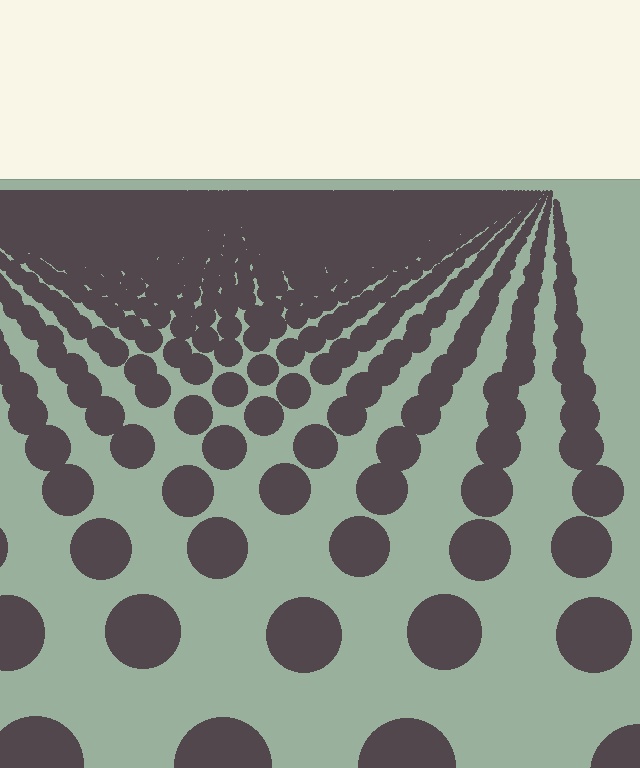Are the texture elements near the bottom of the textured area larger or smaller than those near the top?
Larger. Near the bottom, elements are closer to the viewer and appear at a bigger on-screen size.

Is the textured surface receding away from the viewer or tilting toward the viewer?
The surface is receding away from the viewer. Texture elements get smaller and denser toward the top.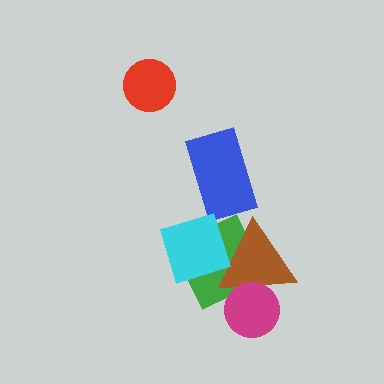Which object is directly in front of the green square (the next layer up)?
The brown triangle is directly in front of the green square.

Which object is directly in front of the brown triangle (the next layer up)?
The magenta circle is directly in front of the brown triangle.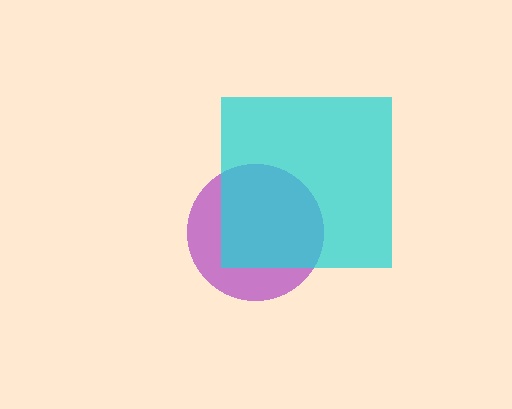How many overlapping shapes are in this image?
There are 2 overlapping shapes in the image.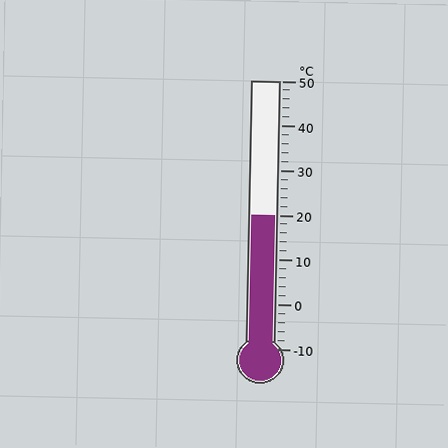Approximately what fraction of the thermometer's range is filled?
The thermometer is filled to approximately 50% of its range.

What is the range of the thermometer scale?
The thermometer scale ranges from -10°C to 50°C.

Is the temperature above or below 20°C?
The temperature is at 20°C.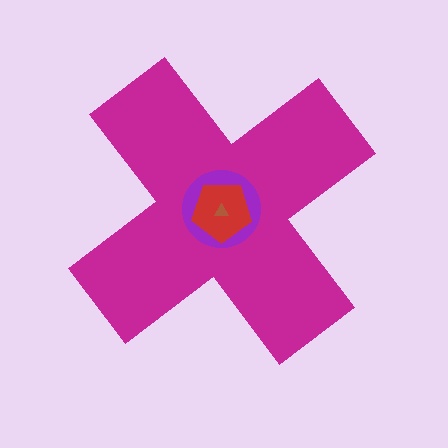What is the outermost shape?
The magenta cross.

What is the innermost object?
The brown triangle.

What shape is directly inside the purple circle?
The red pentagon.